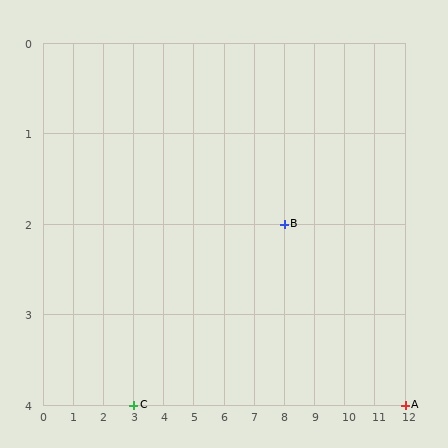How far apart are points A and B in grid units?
Points A and B are 4 columns and 2 rows apart (about 4.5 grid units diagonally).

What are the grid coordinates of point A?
Point A is at grid coordinates (12, 4).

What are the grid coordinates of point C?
Point C is at grid coordinates (3, 4).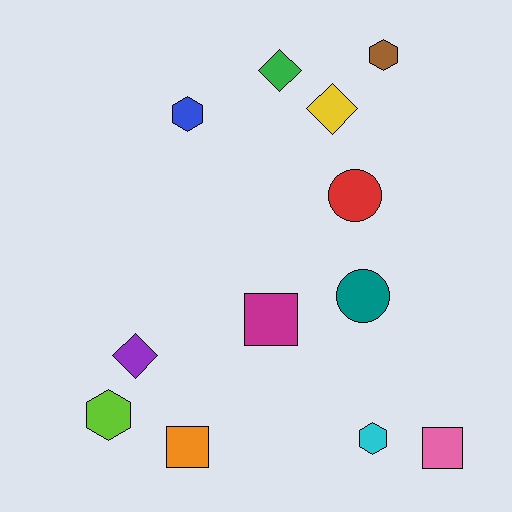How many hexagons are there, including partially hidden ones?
There are 4 hexagons.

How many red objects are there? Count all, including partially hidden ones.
There is 1 red object.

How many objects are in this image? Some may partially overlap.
There are 12 objects.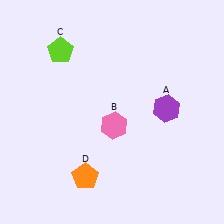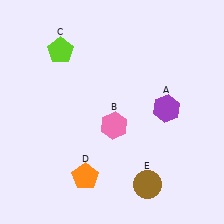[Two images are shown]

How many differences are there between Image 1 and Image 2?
There is 1 difference between the two images.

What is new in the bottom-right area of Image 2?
A brown circle (E) was added in the bottom-right area of Image 2.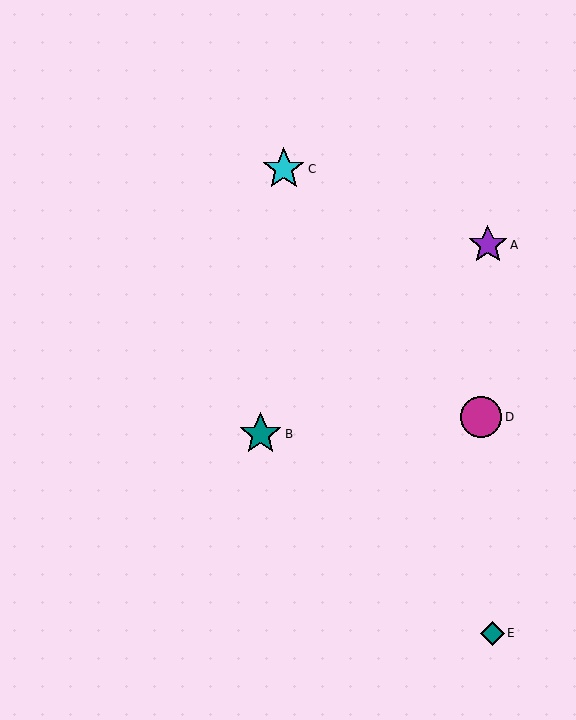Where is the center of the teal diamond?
The center of the teal diamond is at (492, 633).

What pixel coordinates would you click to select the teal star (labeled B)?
Click at (261, 434) to select the teal star B.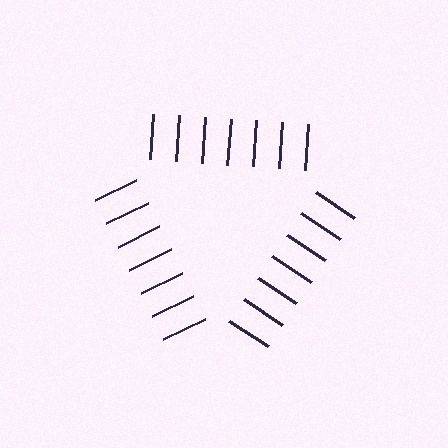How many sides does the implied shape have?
3 sides — the line-ends trace a triangle.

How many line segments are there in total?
21 — 7 along each of the 3 edges.